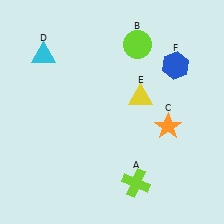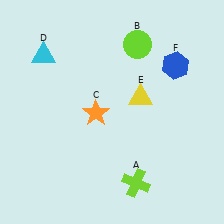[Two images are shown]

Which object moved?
The orange star (C) moved left.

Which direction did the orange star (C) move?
The orange star (C) moved left.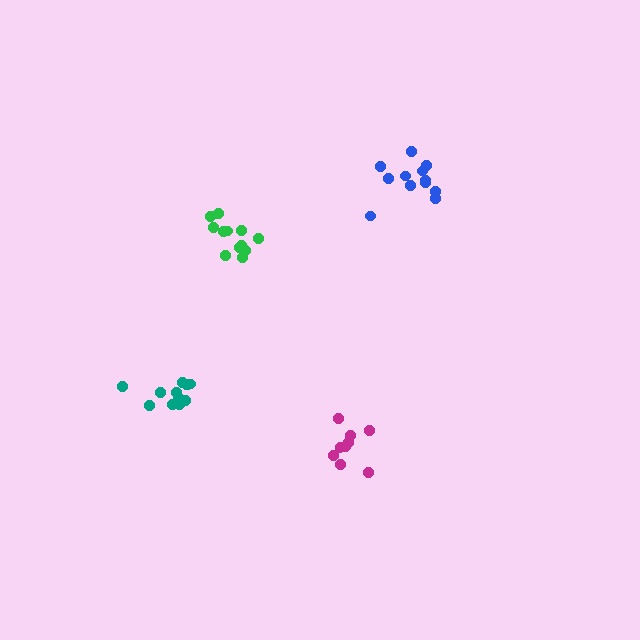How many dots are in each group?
Group 1: 12 dots, Group 2: 12 dots, Group 3: 12 dots, Group 4: 9 dots (45 total).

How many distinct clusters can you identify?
There are 4 distinct clusters.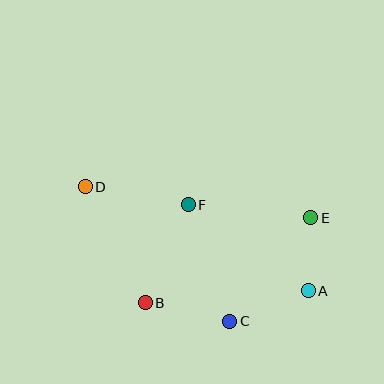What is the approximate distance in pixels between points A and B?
The distance between A and B is approximately 163 pixels.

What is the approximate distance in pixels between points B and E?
The distance between B and E is approximately 186 pixels.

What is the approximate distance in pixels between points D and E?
The distance between D and E is approximately 227 pixels.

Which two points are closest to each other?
Points A and E are closest to each other.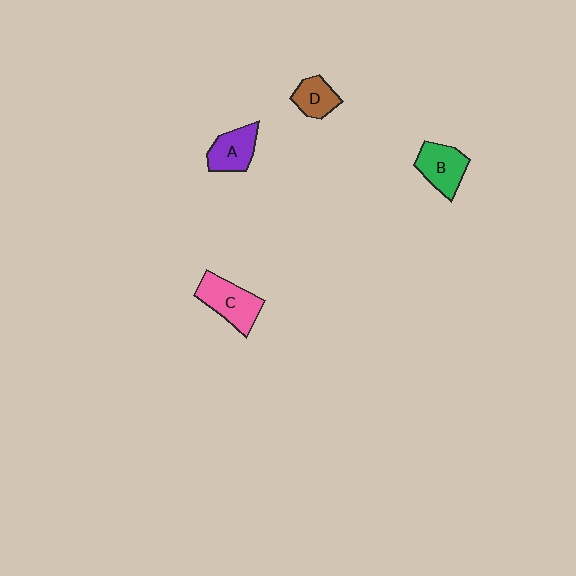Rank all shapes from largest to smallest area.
From largest to smallest: C (pink), B (green), A (purple), D (brown).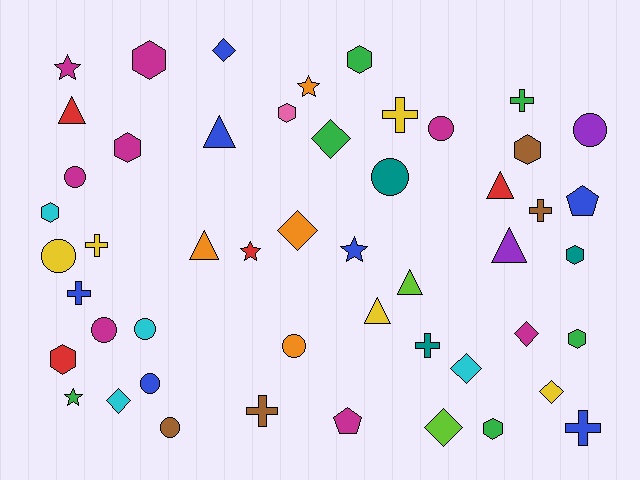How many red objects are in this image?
There are 4 red objects.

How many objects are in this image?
There are 50 objects.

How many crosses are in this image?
There are 8 crosses.